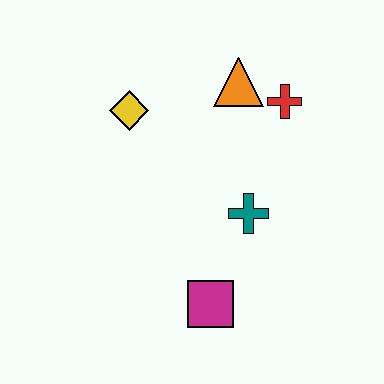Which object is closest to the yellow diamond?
The orange triangle is closest to the yellow diamond.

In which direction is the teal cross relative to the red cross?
The teal cross is below the red cross.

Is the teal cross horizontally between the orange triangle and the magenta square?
No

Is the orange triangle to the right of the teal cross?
No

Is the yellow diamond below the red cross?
Yes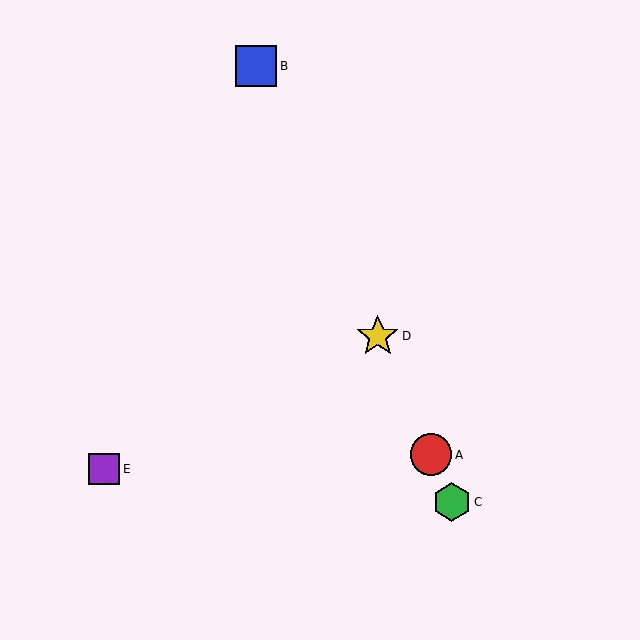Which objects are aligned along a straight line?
Objects A, B, C, D are aligned along a straight line.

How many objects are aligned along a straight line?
4 objects (A, B, C, D) are aligned along a straight line.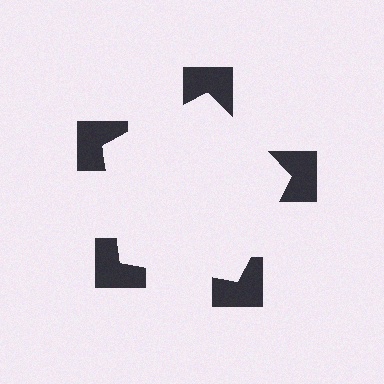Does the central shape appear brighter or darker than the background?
It typically appears slightly brighter than the background, even though no actual brightness change is drawn.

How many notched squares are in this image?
There are 5 — one at each vertex of the illusory pentagon.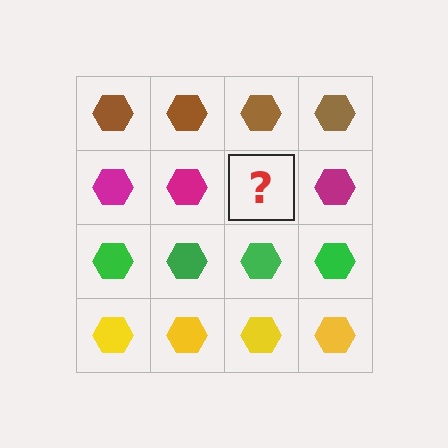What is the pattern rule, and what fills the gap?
The rule is that each row has a consistent color. The gap should be filled with a magenta hexagon.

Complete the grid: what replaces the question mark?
The question mark should be replaced with a magenta hexagon.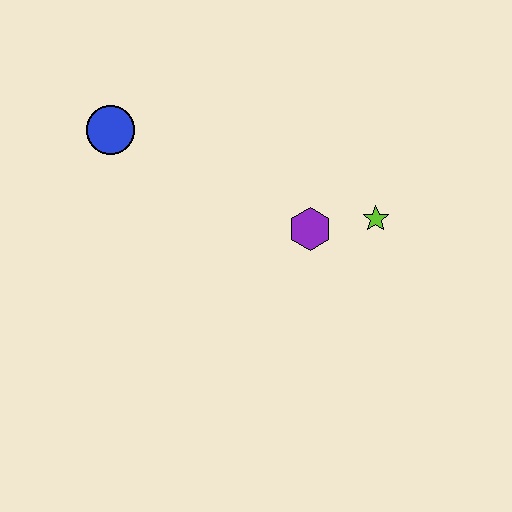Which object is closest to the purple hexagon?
The lime star is closest to the purple hexagon.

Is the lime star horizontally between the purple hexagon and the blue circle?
No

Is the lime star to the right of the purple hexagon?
Yes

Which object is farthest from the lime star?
The blue circle is farthest from the lime star.